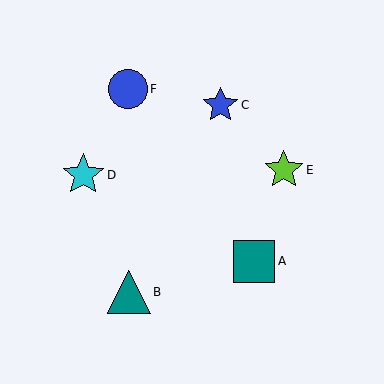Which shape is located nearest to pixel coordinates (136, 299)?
The teal triangle (labeled B) at (129, 292) is nearest to that location.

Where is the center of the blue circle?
The center of the blue circle is at (128, 89).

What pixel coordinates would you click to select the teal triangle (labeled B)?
Click at (129, 292) to select the teal triangle B.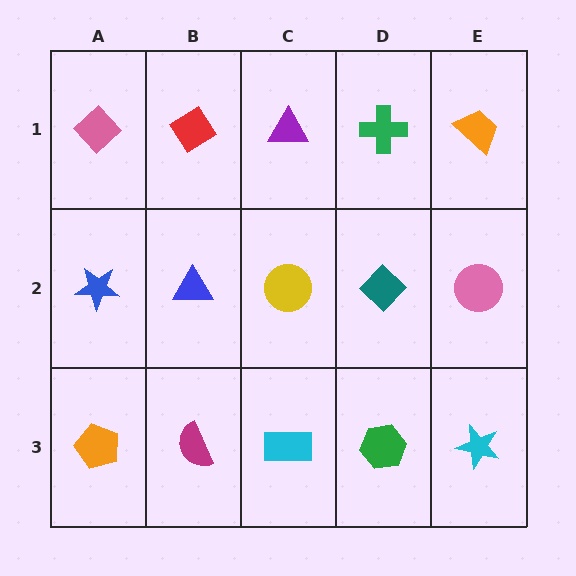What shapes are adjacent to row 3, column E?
A pink circle (row 2, column E), a green hexagon (row 3, column D).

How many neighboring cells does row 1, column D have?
3.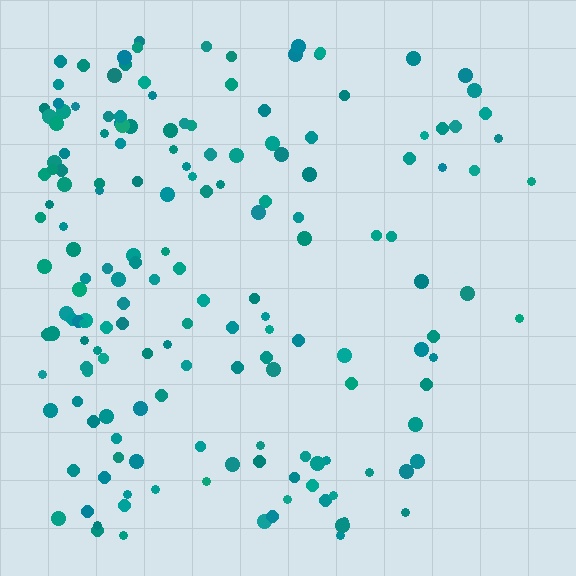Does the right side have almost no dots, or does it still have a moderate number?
Still a moderate number, just noticeably fewer than the left.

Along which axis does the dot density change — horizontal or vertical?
Horizontal.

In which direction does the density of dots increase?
From right to left, with the left side densest.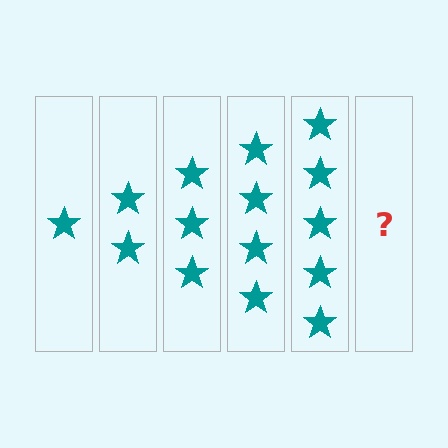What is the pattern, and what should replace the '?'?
The pattern is that each step adds one more star. The '?' should be 6 stars.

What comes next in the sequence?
The next element should be 6 stars.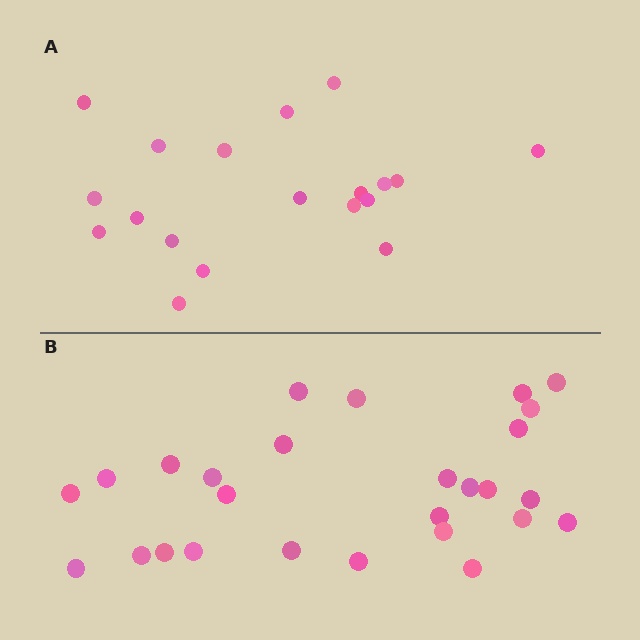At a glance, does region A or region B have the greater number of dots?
Region B (the bottom region) has more dots.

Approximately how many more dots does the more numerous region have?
Region B has roughly 8 or so more dots than region A.